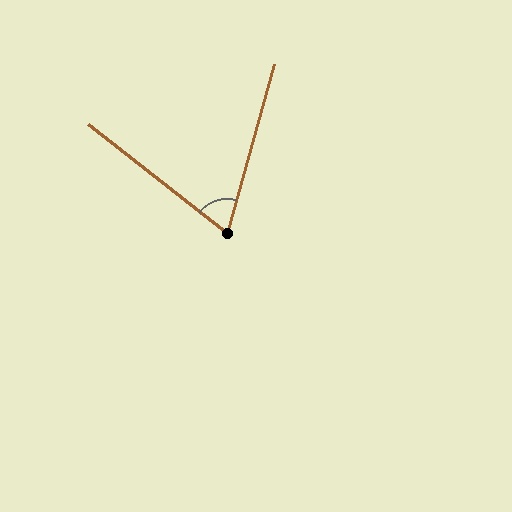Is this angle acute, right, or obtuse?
It is acute.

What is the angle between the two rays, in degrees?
Approximately 67 degrees.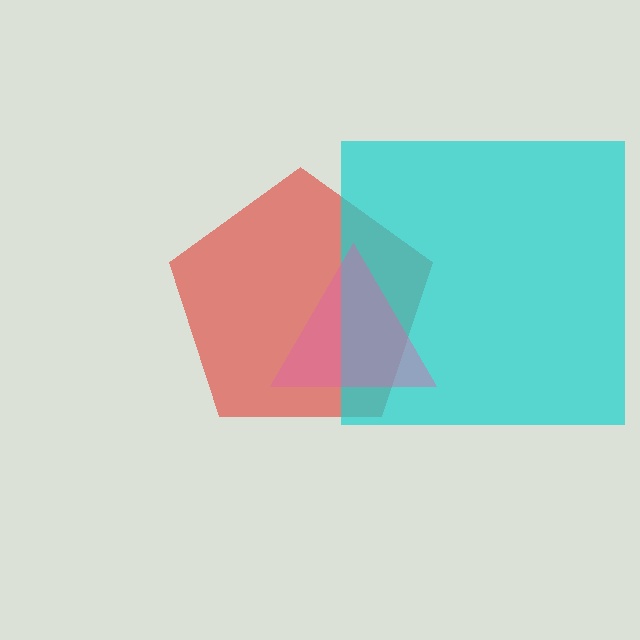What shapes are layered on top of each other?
The layered shapes are: a red pentagon, a cyan square, a pink triangle.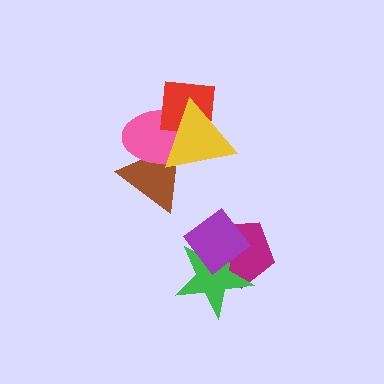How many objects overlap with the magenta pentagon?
2 objects overlap with the magenta pentagon.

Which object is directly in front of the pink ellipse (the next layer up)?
The red square is directly in front of the pink ellipse.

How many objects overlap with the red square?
2 objects overlap with the red square.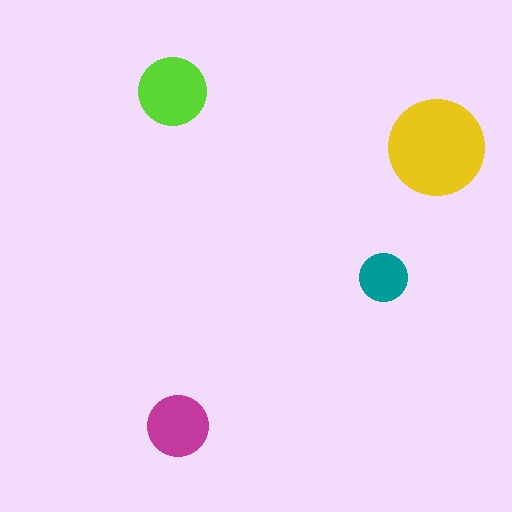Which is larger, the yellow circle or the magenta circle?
The yellow one.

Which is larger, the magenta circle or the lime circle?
The lime one.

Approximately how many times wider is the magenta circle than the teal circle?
About 1.5 times wider.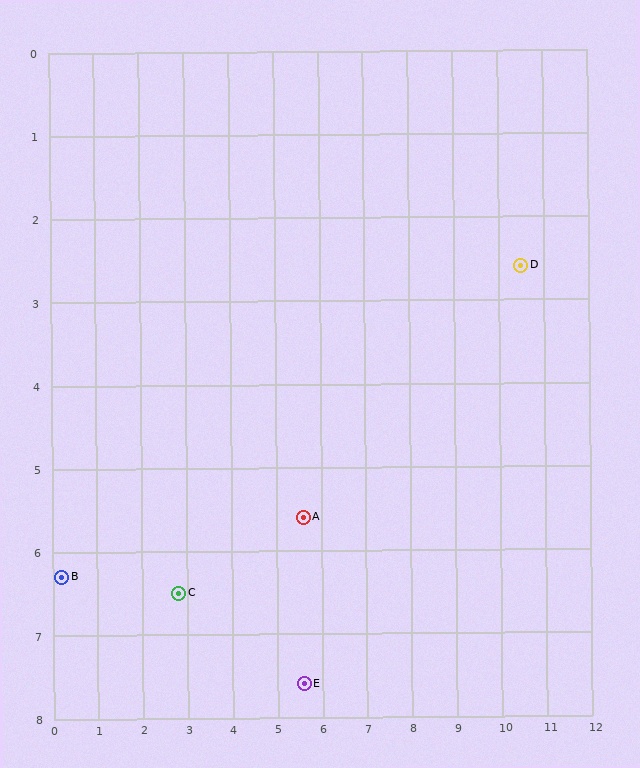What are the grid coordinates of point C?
Point C is at approximately (2.8, 6.5).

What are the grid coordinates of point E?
Point E is at approximately (5.6, 7.6).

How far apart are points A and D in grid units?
Points A and D are about 5.7 grid units apart.